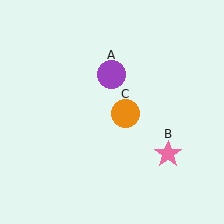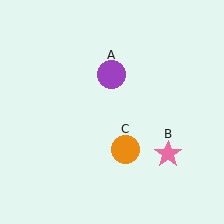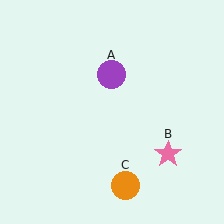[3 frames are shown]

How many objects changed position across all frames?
1 object changed position: orange circle (object C).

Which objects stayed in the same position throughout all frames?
Purple circle (object A) and pink star (object B) remained stationary.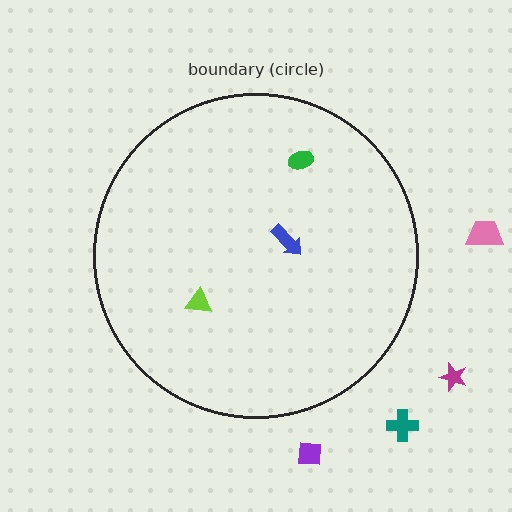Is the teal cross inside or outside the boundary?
Outside.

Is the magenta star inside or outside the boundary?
Outside.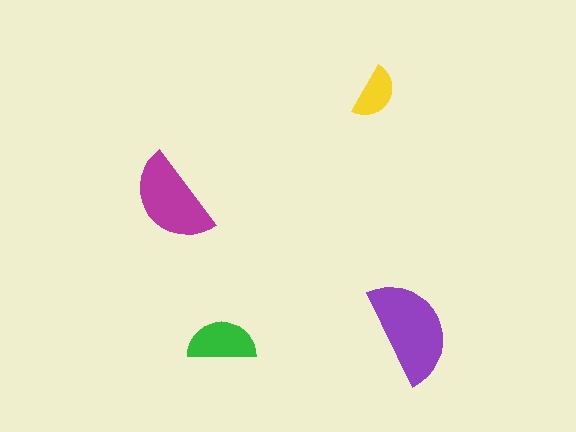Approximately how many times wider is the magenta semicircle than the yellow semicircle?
About 2 times wider.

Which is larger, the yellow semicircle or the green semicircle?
The green one.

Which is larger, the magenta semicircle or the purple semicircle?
The purple one.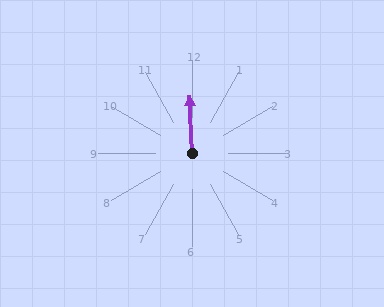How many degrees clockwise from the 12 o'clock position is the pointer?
Approximately 358 degrees.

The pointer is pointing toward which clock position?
Roughly 12 o'clock.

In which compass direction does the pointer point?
North.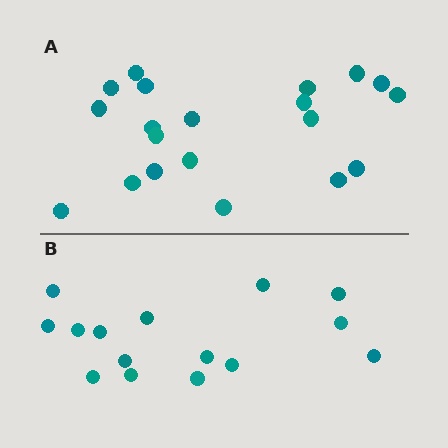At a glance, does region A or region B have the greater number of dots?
Region A (the top region) has more dots.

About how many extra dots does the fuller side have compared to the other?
Region A has about 5 more dots than region B.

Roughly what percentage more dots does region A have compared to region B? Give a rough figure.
About 35% more.